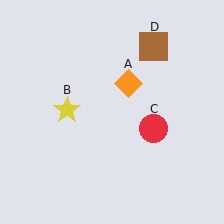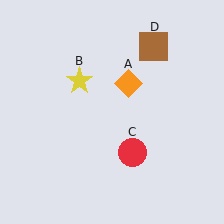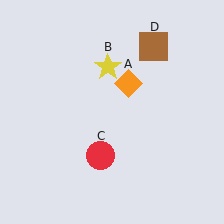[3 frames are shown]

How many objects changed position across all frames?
2 objects changed position: yellow star (object B), red circle (object C).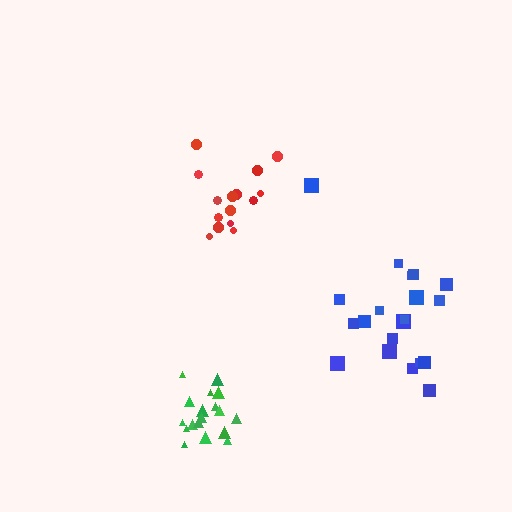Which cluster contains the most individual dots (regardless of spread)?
Blue (20).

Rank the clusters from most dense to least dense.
green, red, blue.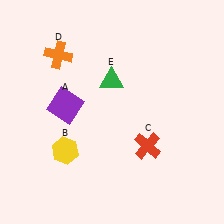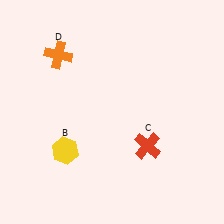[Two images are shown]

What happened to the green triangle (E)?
The green triangle (E) was removed in Image 2. It was in the top-left area of Image 1.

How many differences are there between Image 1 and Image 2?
There are 2 differences between the two images.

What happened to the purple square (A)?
The purple square (A) was removed in Image 2. It was in the top-left area of Image 1.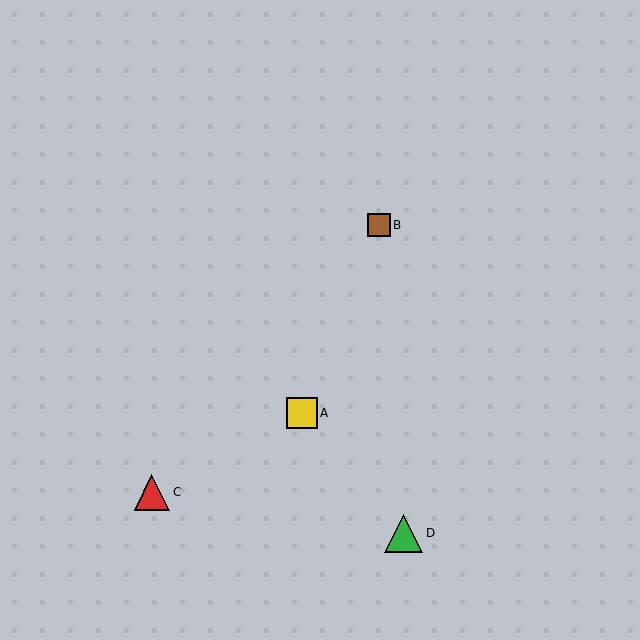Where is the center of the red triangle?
The center of the red triangle is at (152, 492).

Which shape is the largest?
The green triangle (labeled D) is the largest.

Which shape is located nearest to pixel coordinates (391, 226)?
The brown square (labeled B) at (379, 225) is nearest to that location.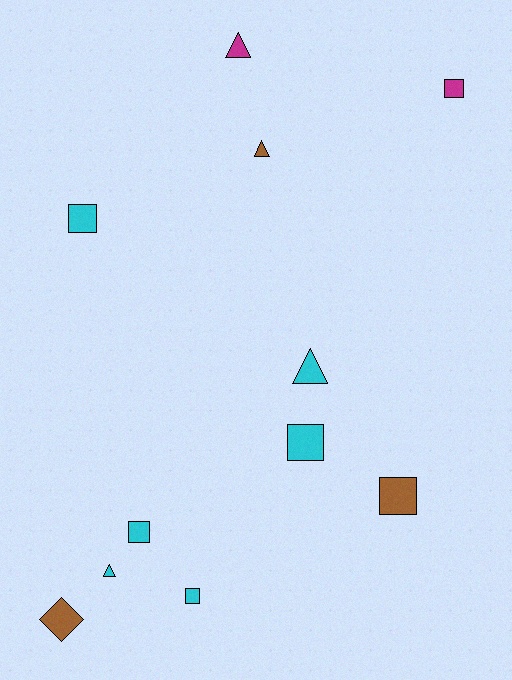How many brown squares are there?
There is 1 brown square.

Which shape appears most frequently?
Square, with 6 objects.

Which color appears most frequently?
Cyan, with 6 objects.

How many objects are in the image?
There are 11 objects.